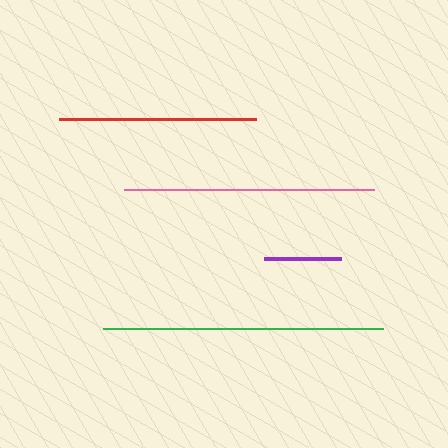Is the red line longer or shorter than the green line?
The green line is longer than the red line.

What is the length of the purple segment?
The purple segment is approximately 77 pixels long.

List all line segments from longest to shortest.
From longest to shortest: green, pink, red, purple.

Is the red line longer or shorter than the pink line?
The pink line is longer than the red line.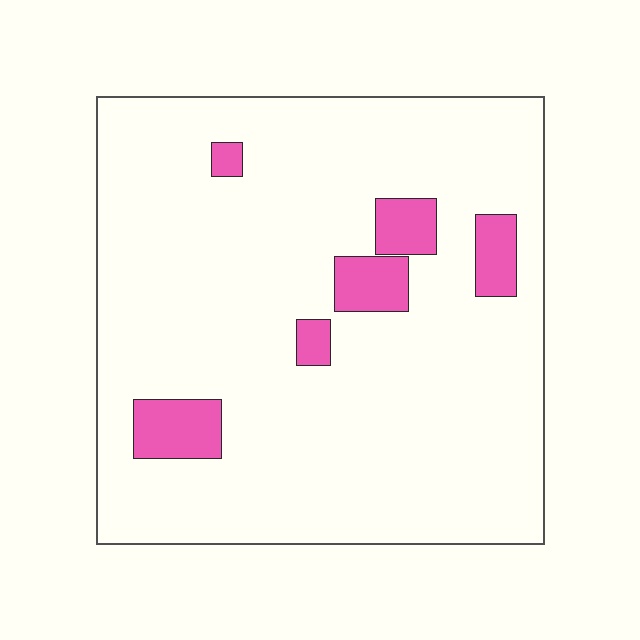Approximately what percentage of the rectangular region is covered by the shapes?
Approximately 10%.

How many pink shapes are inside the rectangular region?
6.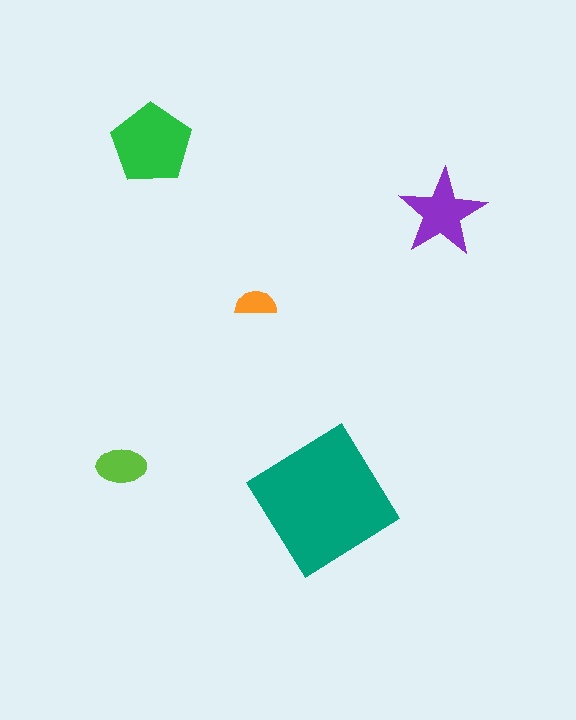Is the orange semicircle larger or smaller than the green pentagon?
Smaller.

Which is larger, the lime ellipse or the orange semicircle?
The lime ellipse.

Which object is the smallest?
The orange semicircle.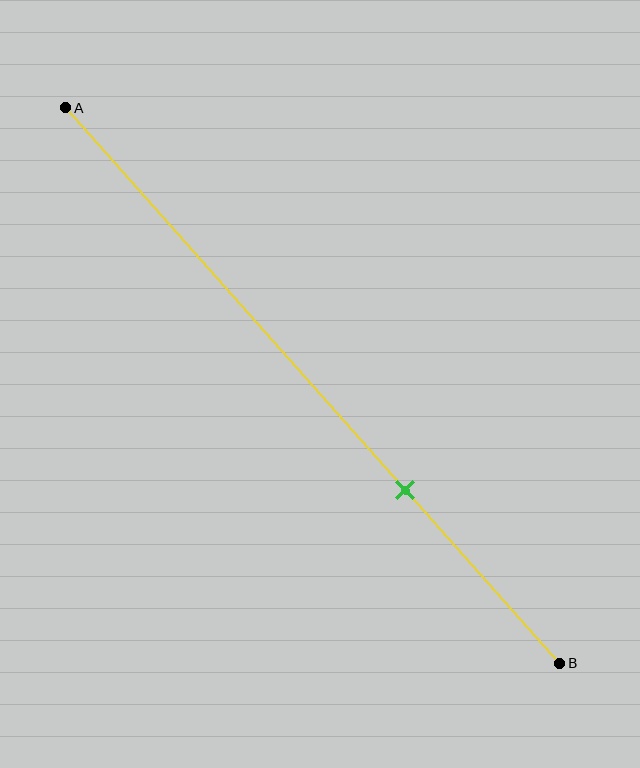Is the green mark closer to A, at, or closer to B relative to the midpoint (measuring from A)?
The green mark is closer to point B than the midpoint of segment AB.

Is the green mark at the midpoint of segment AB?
No, the mark is at about 70% from A, not at the 50% midpoint.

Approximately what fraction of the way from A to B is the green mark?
The green mark is approximately 70% of the way from A to B.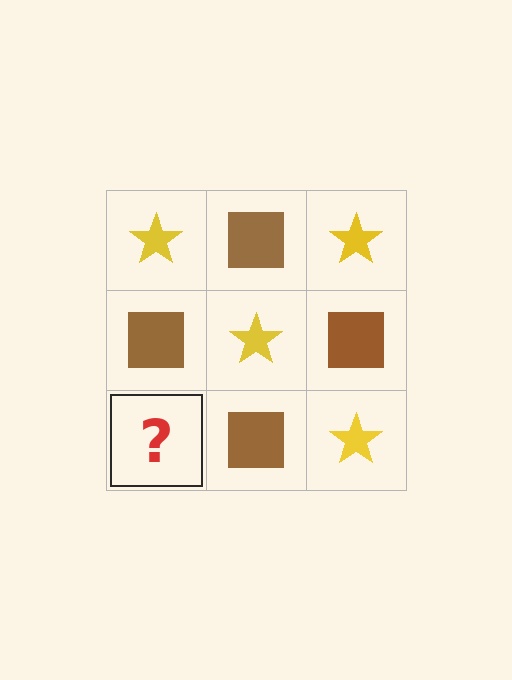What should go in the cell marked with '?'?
The missing cell should contain a yellow star.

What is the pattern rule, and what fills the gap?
The rule is that it alternates yellow star and brown square in a checkerboard pattern. The gap should be filled with a yellow star.